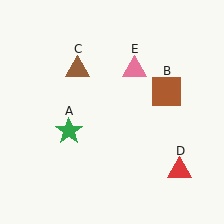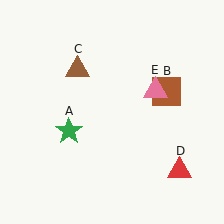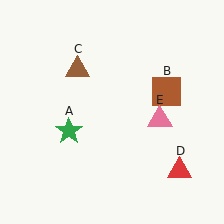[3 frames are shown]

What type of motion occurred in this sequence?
The pink triangle (object E) rotated clockwise around the center of the scene.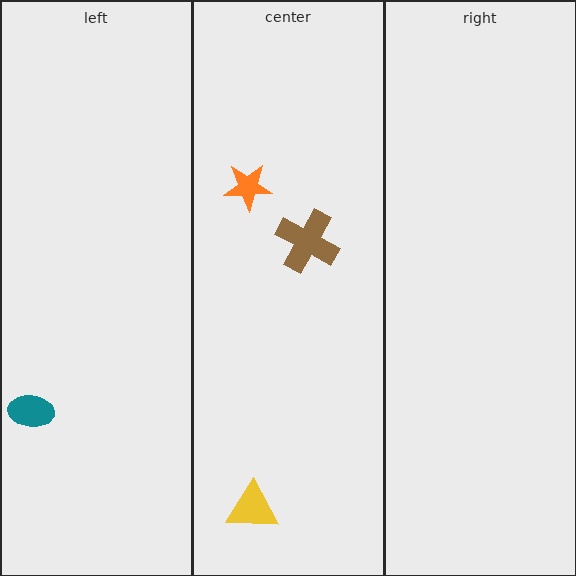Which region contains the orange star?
The center region.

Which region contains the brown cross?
The center region.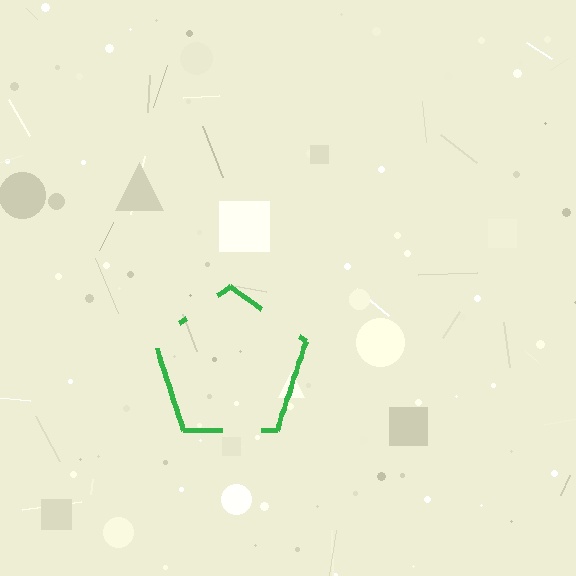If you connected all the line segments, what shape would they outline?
They would outline a pentagon.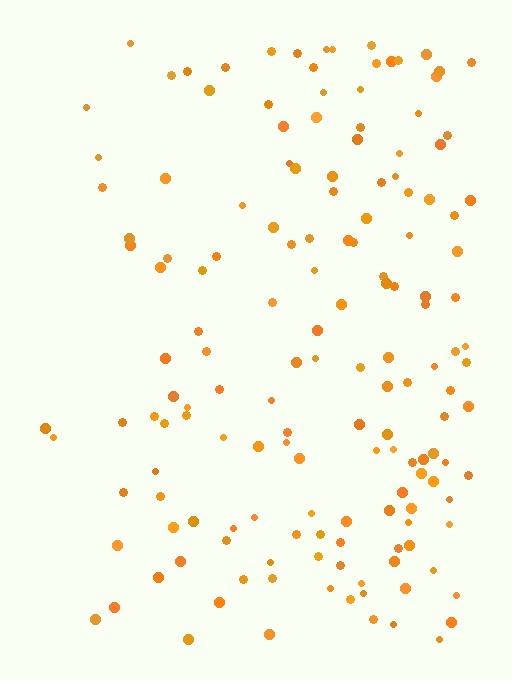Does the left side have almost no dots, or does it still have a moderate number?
Still a moderate number, just noticeably fewer than the right.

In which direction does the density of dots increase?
From left to right, with the right side densest.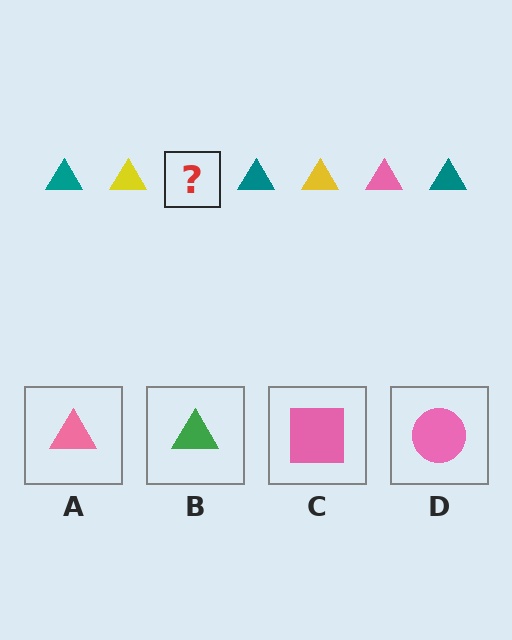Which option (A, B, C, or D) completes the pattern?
A.